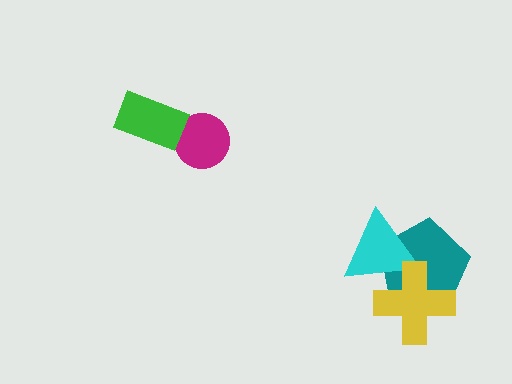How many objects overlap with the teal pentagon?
2 objects overlap with the teal pentagon.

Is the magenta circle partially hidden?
No, no other shape covers it.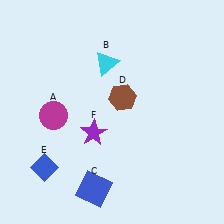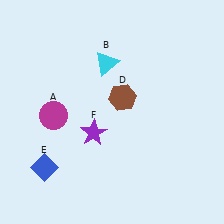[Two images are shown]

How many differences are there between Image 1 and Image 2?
There is 1 difference between the two images.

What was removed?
The blue square (C) was removed in Image 2.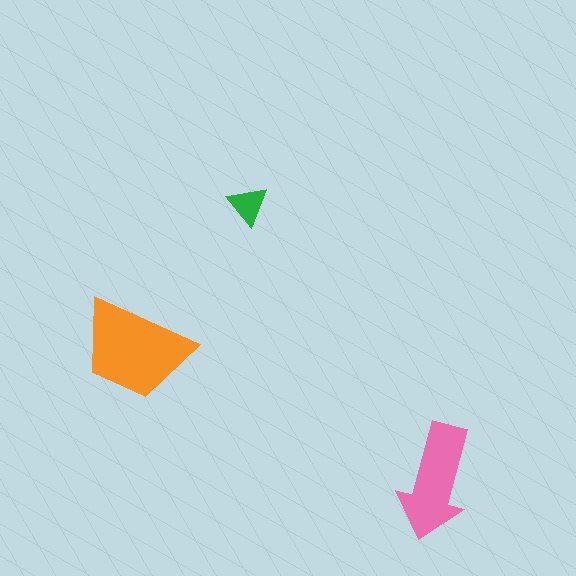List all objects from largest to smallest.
The orange trapezoid, the pink arrow, the green triangle.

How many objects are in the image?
There are 3 objects in the image.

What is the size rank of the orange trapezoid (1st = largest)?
1st.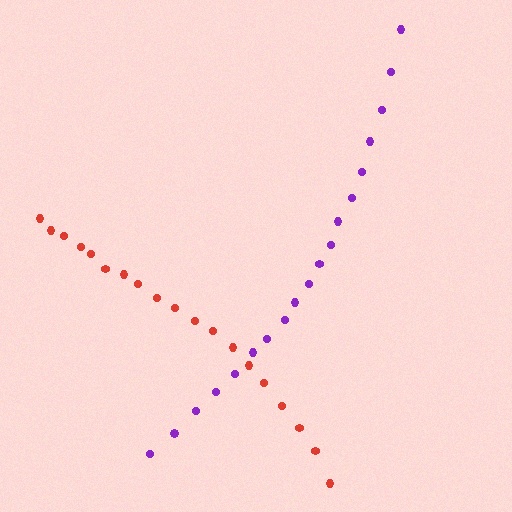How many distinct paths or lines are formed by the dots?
There are 2 distinct paths.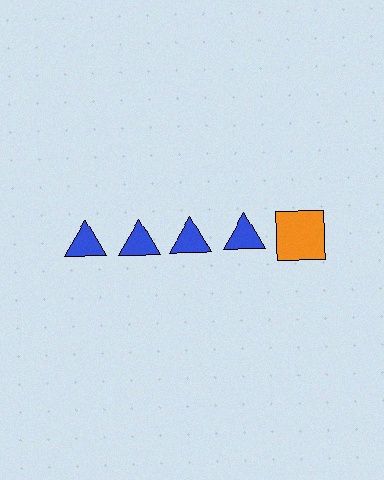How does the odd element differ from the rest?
It differs in both color (orange instead of blue) and shape (square instead of triangle).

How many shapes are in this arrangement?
There are 5 shapes arranged in a grid pattern.